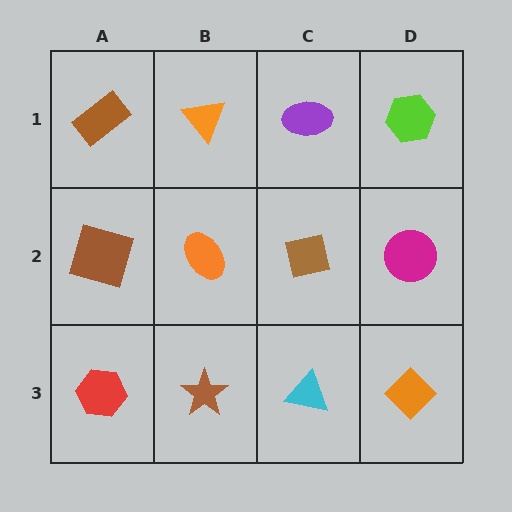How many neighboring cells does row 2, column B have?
4.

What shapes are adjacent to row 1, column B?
An orange ellipse (row 2, column B), a brown rectangle (row 1, column A), a purple ellipse (row 1, column C).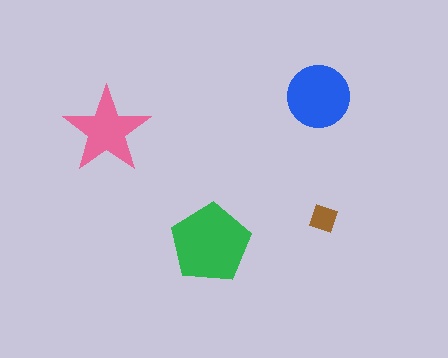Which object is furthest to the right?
The brown diamond is rightmost.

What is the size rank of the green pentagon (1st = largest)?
1st.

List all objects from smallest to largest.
The brown diamond, the pink star, the blue circle, the green pentagon.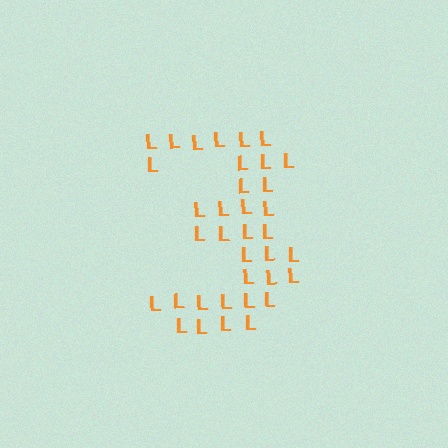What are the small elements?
The small elements are letter L's.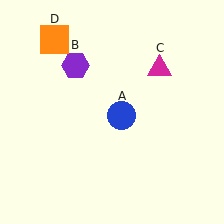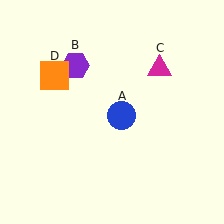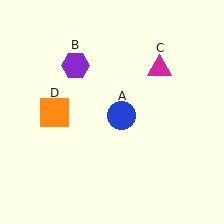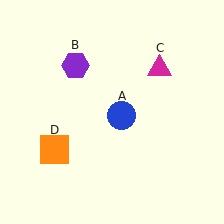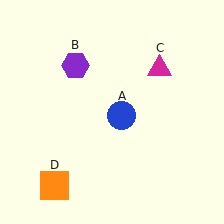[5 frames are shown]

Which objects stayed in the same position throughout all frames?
Blue circle (object A) and purple hexagon (object B) and magenta triangle (object C) remained stationary.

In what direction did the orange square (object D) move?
The orange square (object D) moved down.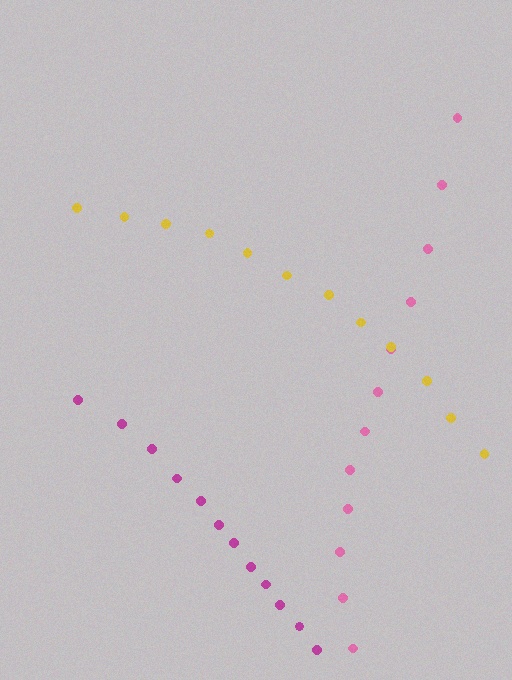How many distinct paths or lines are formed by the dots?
There are 3 distinct paths.